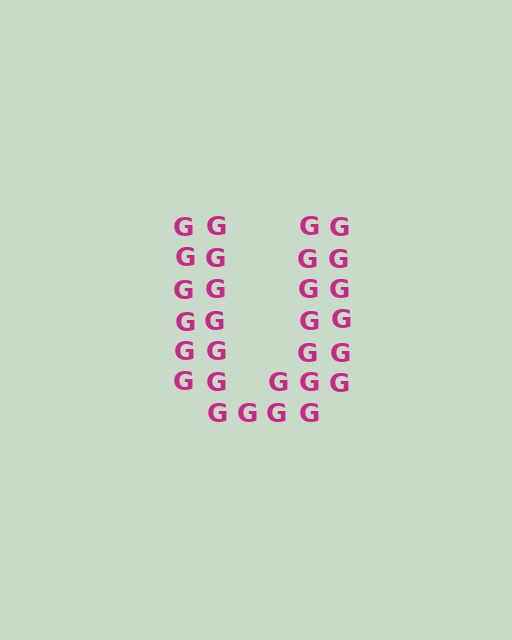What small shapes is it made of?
It is made of small letter G's.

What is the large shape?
The large shape is the letter U.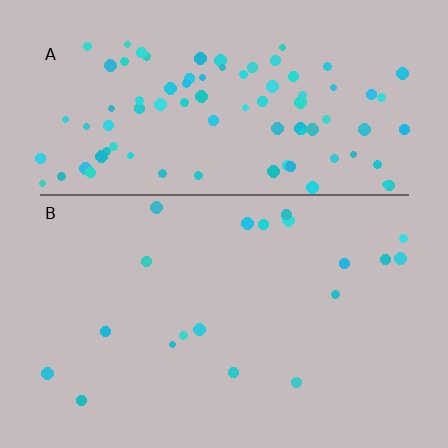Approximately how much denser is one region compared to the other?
Approximately 4.5× — region A over region B.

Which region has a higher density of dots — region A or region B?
A (the top).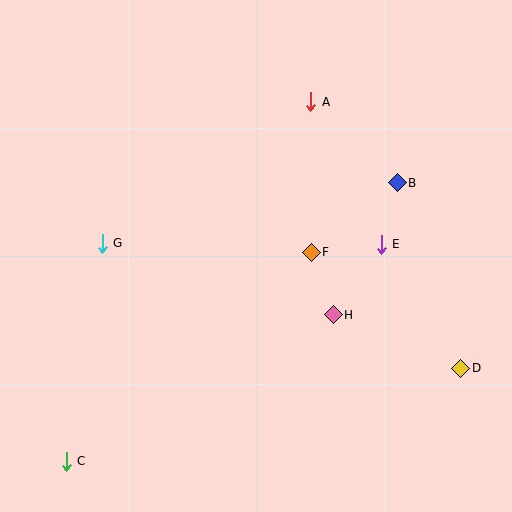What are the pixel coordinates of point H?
Point H is at (333, 315).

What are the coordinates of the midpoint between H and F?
The midpoint between H and F is at (322, 283).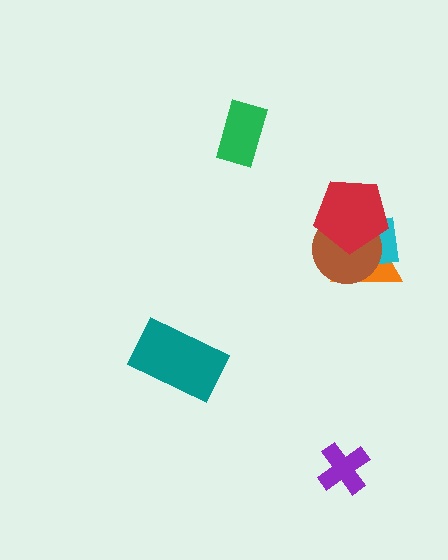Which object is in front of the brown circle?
The red pentagon is in front of the brown circle.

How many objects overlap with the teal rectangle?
0 objects overlap with the teal rectangle.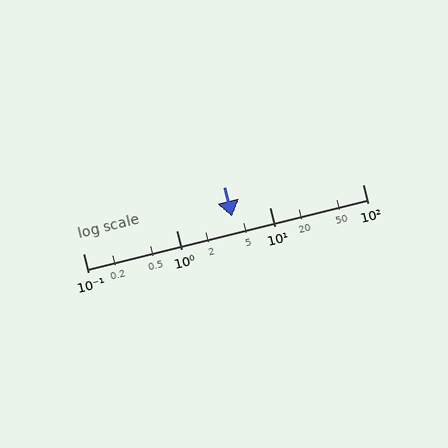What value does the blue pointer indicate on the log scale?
The pointer indicates approximately 4.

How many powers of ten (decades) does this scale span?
The scale spans 3 decades, from 0.1 to 100.